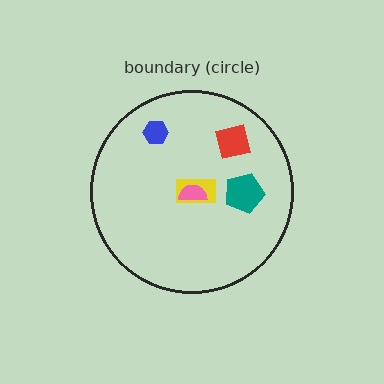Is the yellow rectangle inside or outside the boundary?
Inside.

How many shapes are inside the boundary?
5 inside, 0 outside.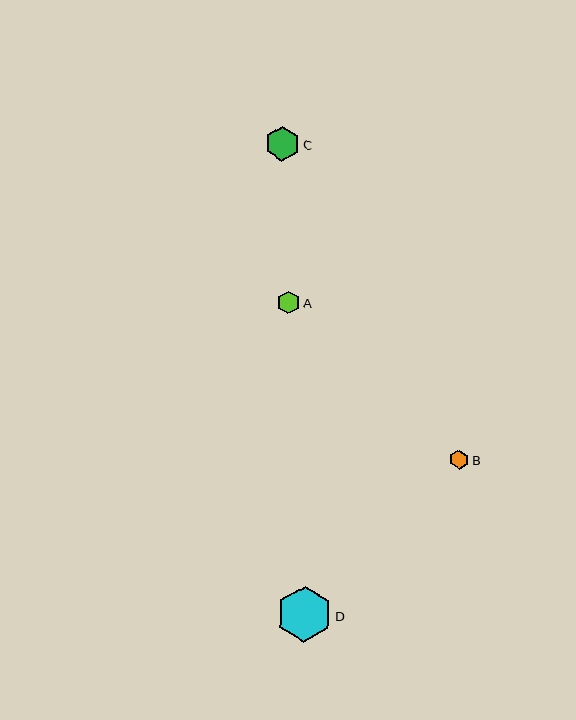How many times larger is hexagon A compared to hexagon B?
Hexagon A is approximately 1.2 times the size of hexagon B.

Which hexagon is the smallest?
Hexagon B is the smallest with a size of approximately 19 pixels.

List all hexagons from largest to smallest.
From largest to smallest: D, C, A, B.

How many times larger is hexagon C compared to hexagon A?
Hexagon C is approximately 1.6 times the size of hexagon A.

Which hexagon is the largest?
Hexagon D is the largest with a size of approximately 56 pixels.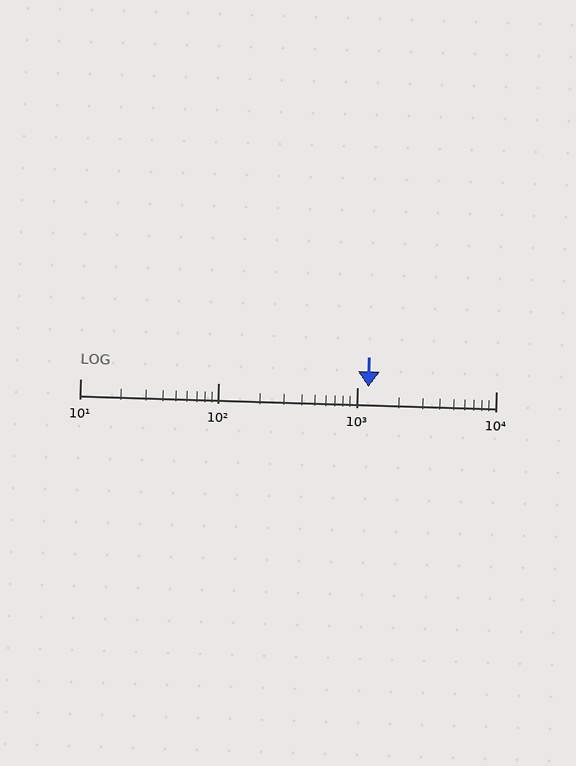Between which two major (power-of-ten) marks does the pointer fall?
The pointer is between 1000 and 10000.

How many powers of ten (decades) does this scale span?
The scale spans 3 decades, from 10 to 10000.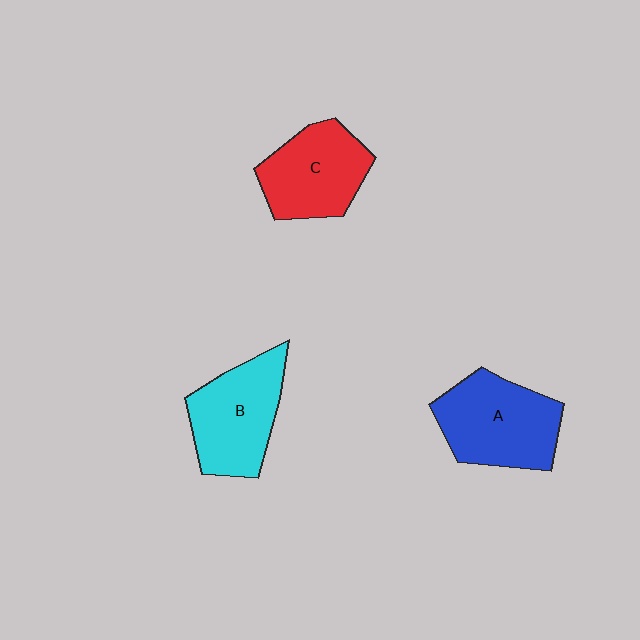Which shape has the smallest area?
Shape C (red).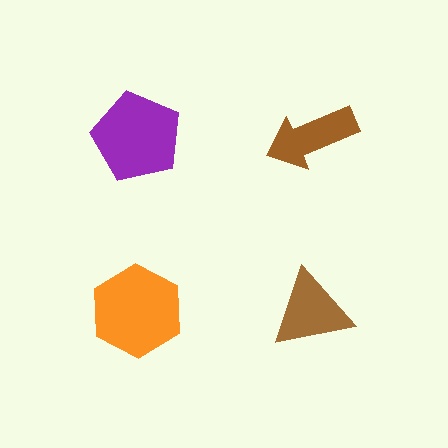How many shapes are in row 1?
2 shapes.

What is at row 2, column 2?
A brown triangle.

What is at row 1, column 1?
A purple pentagon.